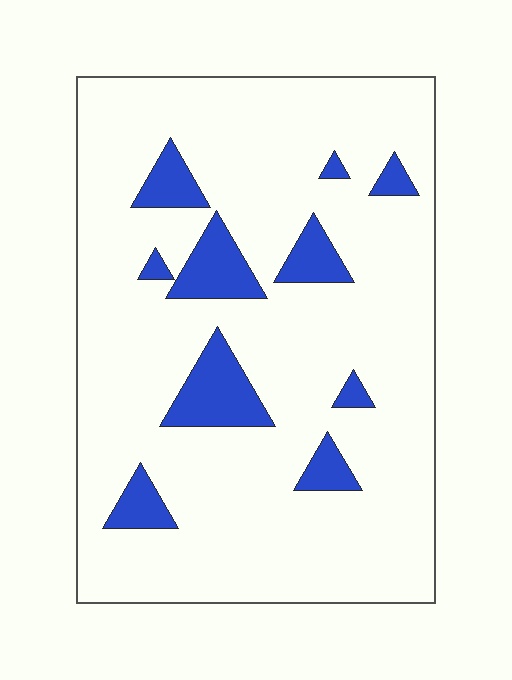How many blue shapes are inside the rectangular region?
10.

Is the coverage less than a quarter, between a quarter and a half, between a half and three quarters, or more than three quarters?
Less than a quarter.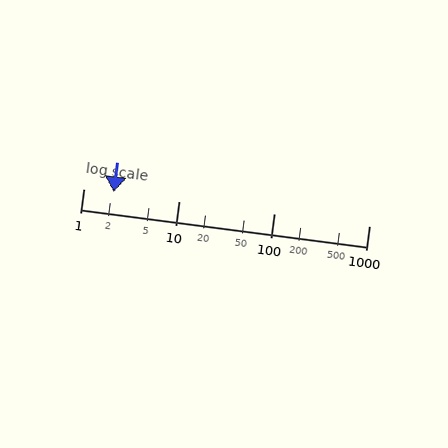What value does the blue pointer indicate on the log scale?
The pointer indicates approximately 2.1.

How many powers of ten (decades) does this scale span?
The scale spans 3 decades, from 1 to 1000.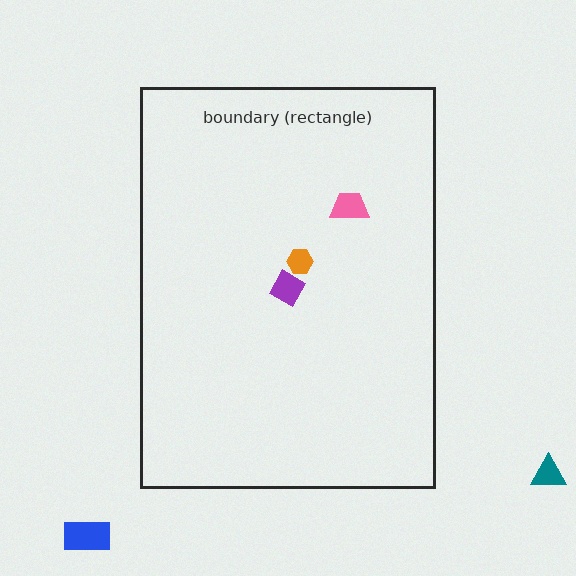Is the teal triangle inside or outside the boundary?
Outside.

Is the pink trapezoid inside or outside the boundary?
Inside.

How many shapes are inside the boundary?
3 inside, 2 outside.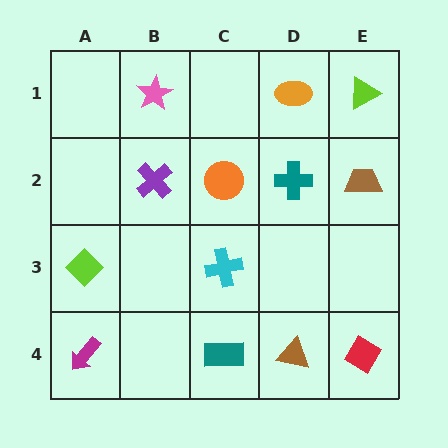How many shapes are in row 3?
2 shapes.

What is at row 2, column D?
A teal cross.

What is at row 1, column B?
A pink star.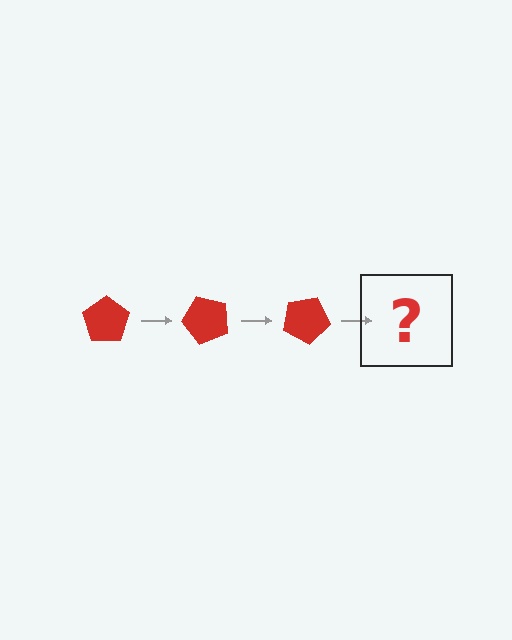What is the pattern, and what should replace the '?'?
The pattern is that the pentagon rotates 50 degrees each step. The '?' should be a red pentagon rotated 150 degrees.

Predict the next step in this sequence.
The next step is a red pentagon rotated 150 degrees.